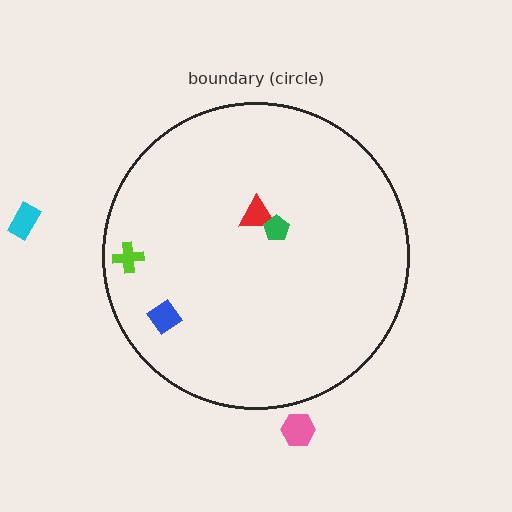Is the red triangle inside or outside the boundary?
Inside.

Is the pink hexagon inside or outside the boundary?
Outside.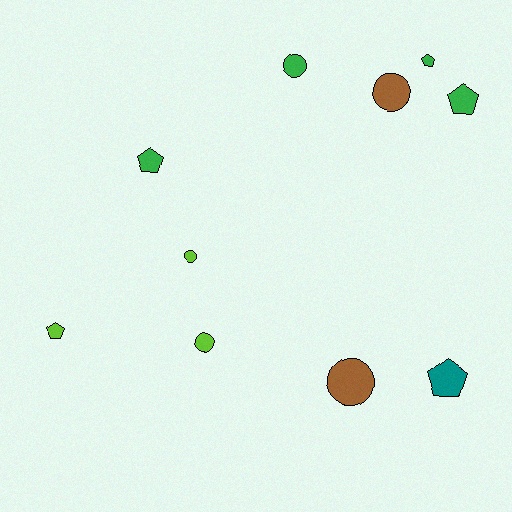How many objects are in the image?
There are 10 objects.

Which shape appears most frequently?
Pentagon, with 5 objects.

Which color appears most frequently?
Green, with 4 objects.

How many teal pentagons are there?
There is 1 teal pentagon.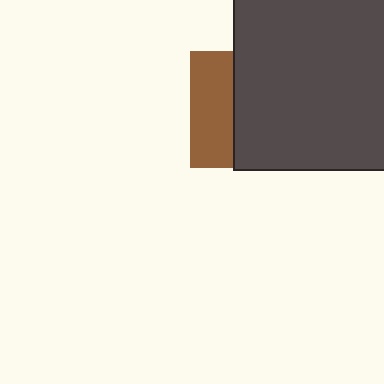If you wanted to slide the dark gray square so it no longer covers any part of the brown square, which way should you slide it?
Slide it right — that is the most direct way to separate the two shapes.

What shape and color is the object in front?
The object in front is a dark gray square.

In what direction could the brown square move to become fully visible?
The brown square could move left. That would shift it out from behind the dark gray square entirely.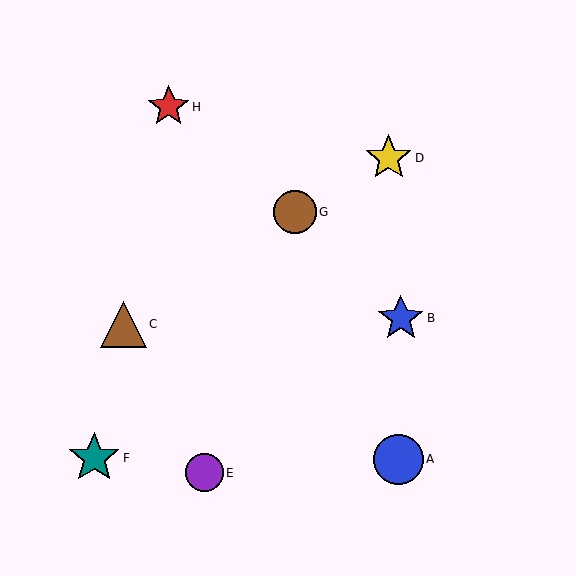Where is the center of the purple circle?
The center of the purple circle is at (204, 473).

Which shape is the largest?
The teal star (labeled F) is the largest.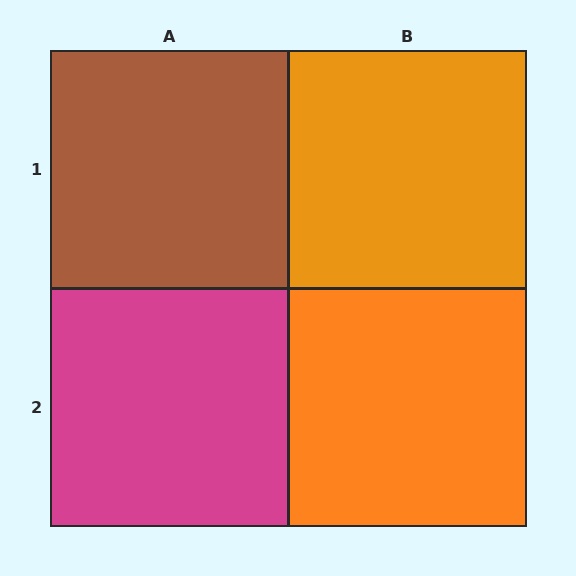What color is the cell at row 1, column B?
Orange.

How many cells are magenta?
1 cell is magenta.